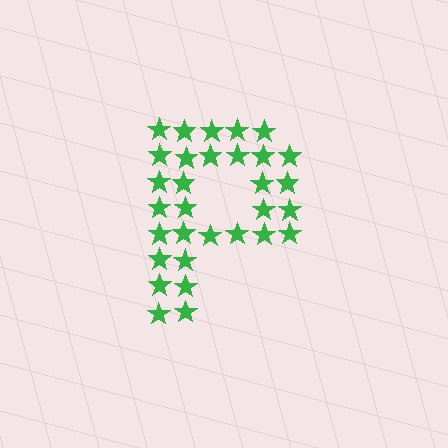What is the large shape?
The large shape is the letter P.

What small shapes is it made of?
It is made of small stars.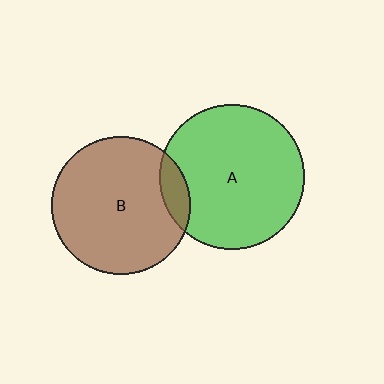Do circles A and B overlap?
Yes.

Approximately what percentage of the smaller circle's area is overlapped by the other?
Approximately 10%.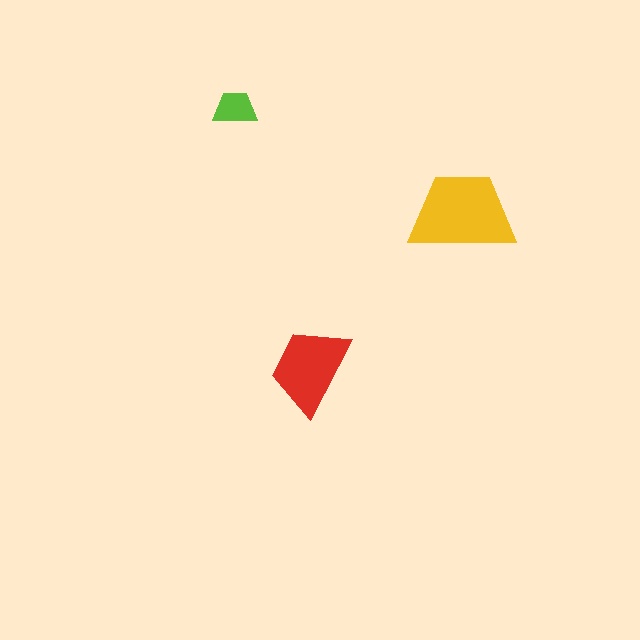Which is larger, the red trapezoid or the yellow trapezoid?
The yellow one.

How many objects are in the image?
There are 3 objects in the image.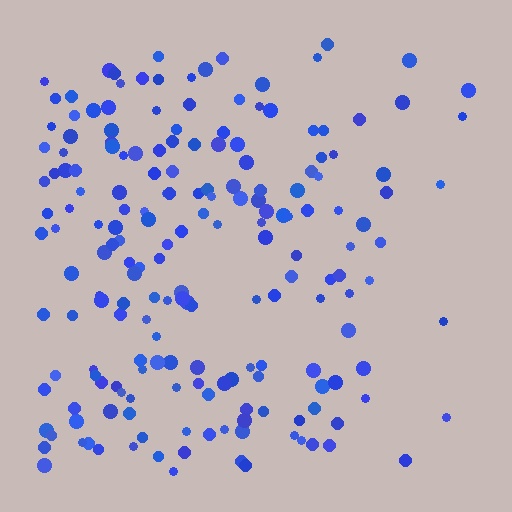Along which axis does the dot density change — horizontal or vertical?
Horizontal.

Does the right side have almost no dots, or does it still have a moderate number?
Still a moderate number, just noticeably fewer than the left.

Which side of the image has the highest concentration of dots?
The left.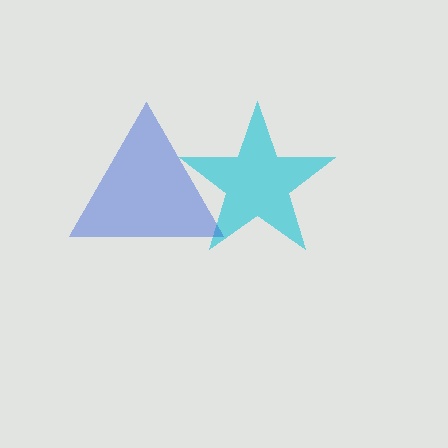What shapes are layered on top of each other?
The layered shapes are: a cyan star, a blue triangle.